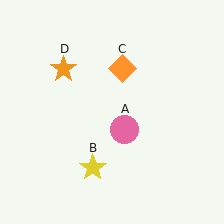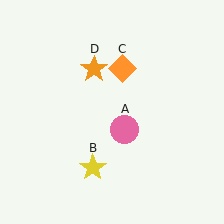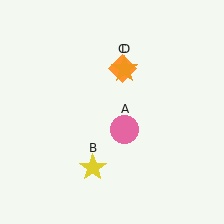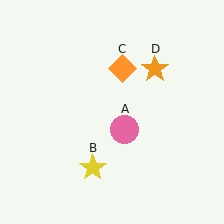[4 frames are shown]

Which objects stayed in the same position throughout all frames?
Pink circle (object A) and yellow star (object B) and orange diamond (object C) remained stationary.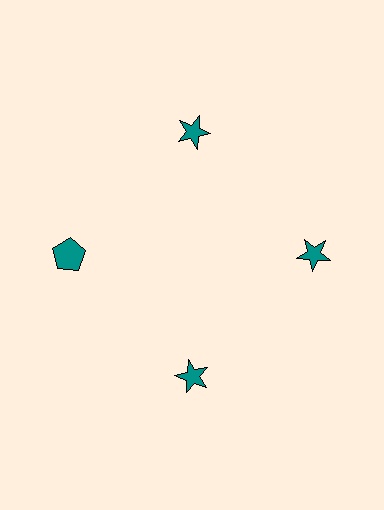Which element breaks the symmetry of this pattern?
The teal pentagon at roughly the 9 o'clock position breaks the symmetry. All other shapes are teal stars.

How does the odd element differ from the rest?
It has a different shape: pentagon instead of star.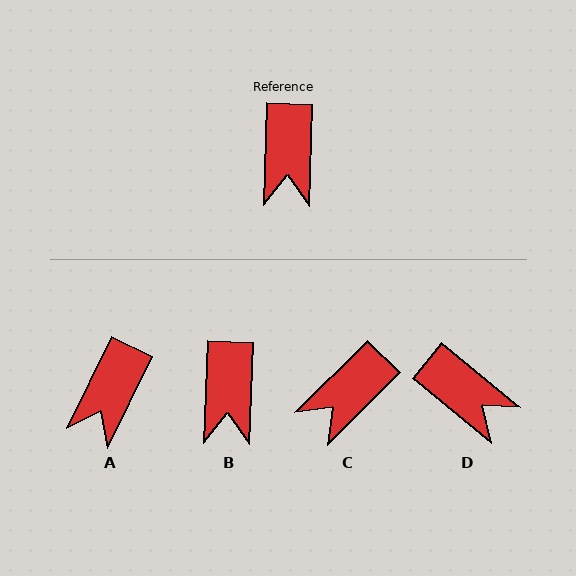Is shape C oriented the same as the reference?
No, it is off by about 43 degrees.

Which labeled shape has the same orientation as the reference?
B.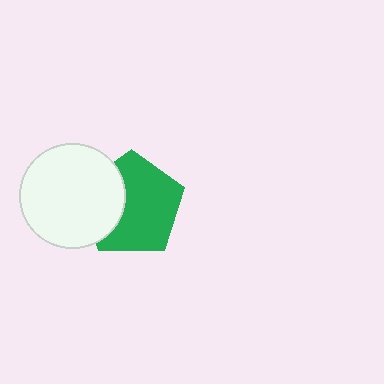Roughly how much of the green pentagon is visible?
Most of it is visible (roughly 68%).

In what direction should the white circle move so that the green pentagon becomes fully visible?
The white circle should move left. That is the shortest direction to clear the overlap and leave the green pentagon fully visible.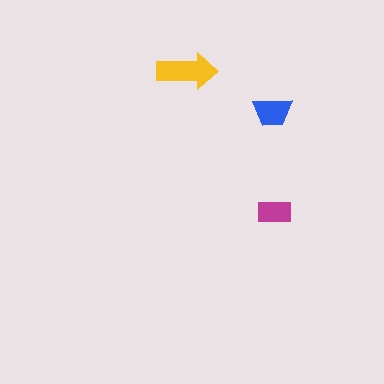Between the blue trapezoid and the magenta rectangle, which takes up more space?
The blue trapezoid.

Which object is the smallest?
The magenta rectangle.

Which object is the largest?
The yellow arrow.